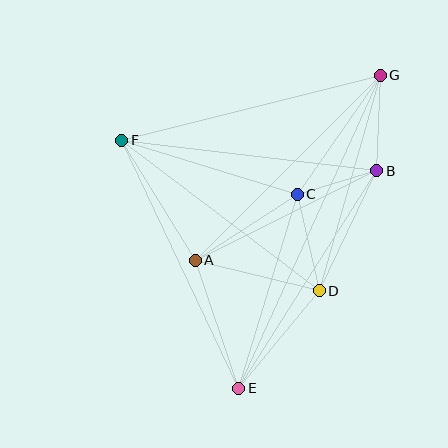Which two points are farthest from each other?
Points E and G are farthest from each other.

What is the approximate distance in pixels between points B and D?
The distance between B and D is approximately 133 pixels.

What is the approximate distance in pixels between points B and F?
The distance between B and F is approximately 257 pixels.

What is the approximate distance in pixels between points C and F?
The distance between C and F is approximately 183 pixels.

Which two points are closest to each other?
Points B and C are closest to each other.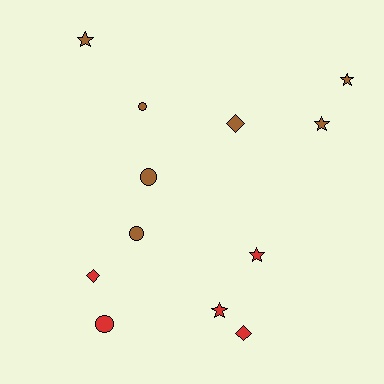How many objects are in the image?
There are 12 objects.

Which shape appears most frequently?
Star, with 5 objects.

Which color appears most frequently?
Brown, with 7 objects.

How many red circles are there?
There is 1 red circle.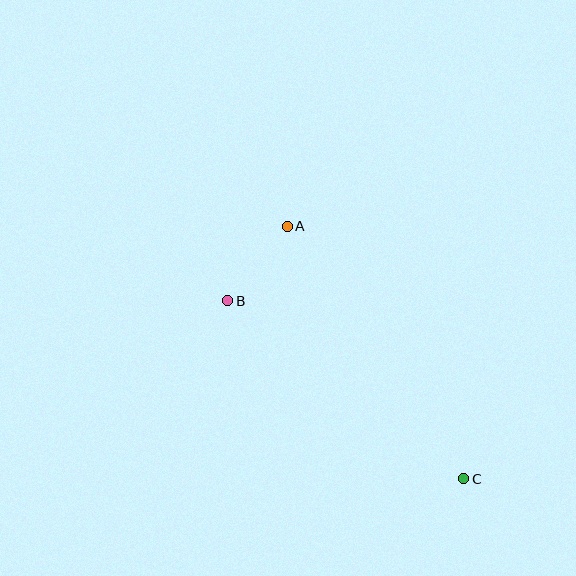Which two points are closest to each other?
Points A and B are closest to each other.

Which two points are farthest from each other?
Points A and C are farthest from each other.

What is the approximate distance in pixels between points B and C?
The distance between B and C is approximately 295 pixels.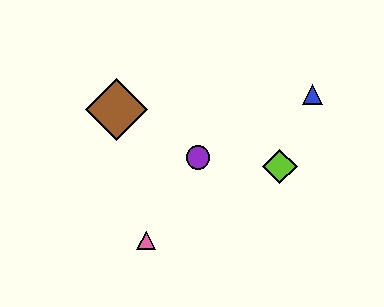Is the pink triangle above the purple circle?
No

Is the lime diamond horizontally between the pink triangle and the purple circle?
No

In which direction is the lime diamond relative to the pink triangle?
The lime diamond is to the right of the pink triangle.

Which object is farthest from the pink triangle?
The blue triangle is farthest from the pink triangle.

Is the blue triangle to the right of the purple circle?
Yes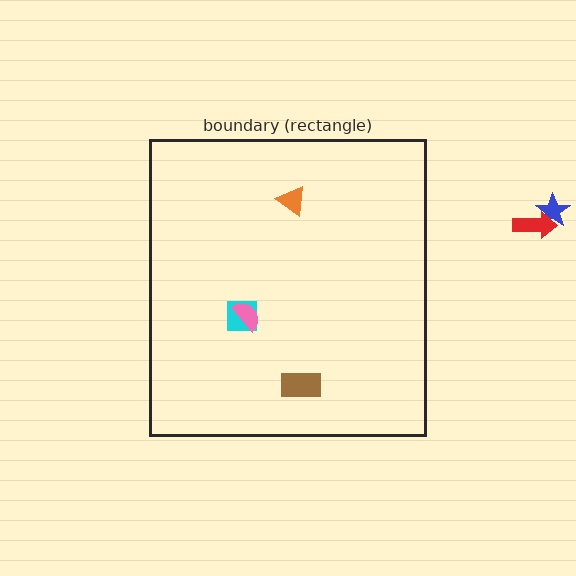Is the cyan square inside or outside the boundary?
Inside.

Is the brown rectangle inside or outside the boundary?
Inside.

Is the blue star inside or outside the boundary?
Outside.